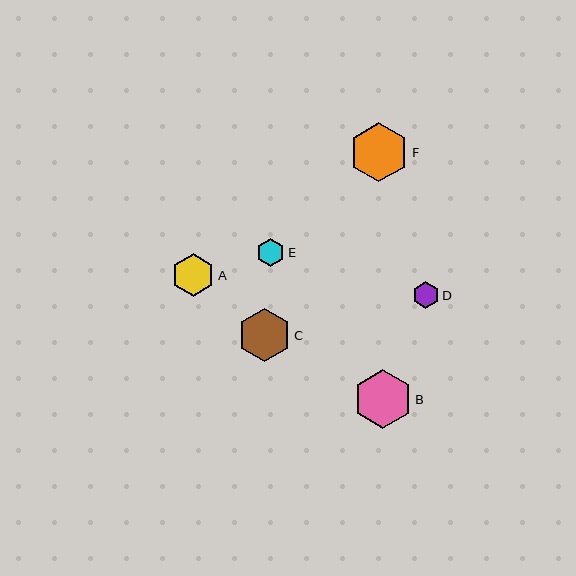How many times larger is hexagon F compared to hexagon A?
Hexagon F is approximately 1.4 times the size of hexagon A.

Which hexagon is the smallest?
Hexagon D is the smallest with a size of approximately 26 pixels.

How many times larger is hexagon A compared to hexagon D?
Hexagon A is approximately 1.6 times the size of hexagon D.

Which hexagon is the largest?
Hexagon F is the largest with a size of approximately 60 pixels.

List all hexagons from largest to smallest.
From largest to smallest: F, B, C, A, E, D.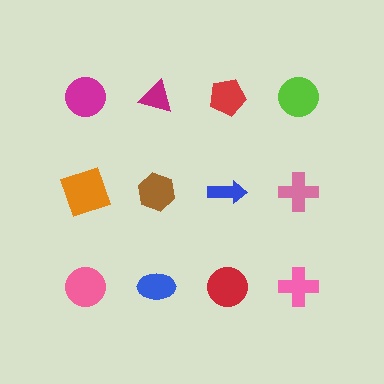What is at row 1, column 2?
A magenta triangle.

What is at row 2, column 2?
A brown hexagon.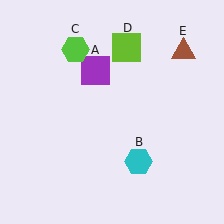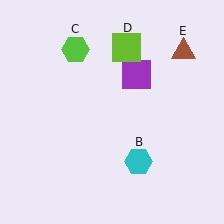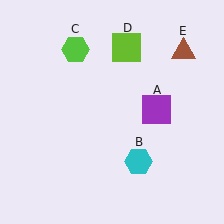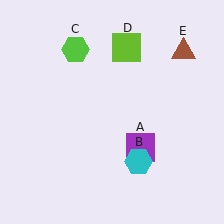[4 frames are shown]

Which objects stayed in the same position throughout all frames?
Cyan hexagon (object B) and lime hexagon (object C) and lime square (object D) and brown triangle (object E) remained stationary.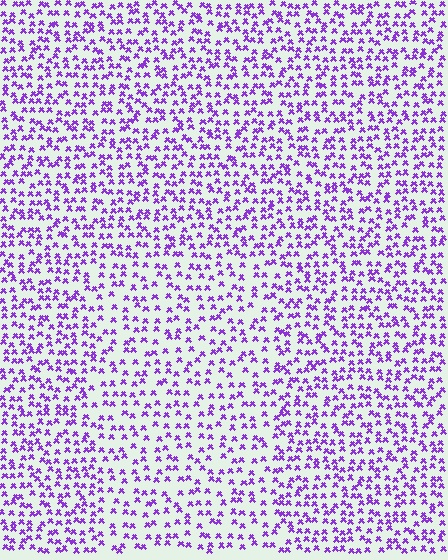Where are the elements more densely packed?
The elements are more densely packed outside the rectangle boundary.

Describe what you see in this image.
The image contains small purple elements arranged at two different densities. A rectangle-shaped region is visible where the elements are less densely packed than the surrounding area.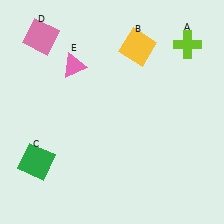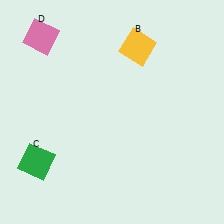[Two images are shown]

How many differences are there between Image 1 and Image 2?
There are 2 differences between the two images.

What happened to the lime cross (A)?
The lime cross (A) was removed in Image 2. It was in the top-right area of Image 1.